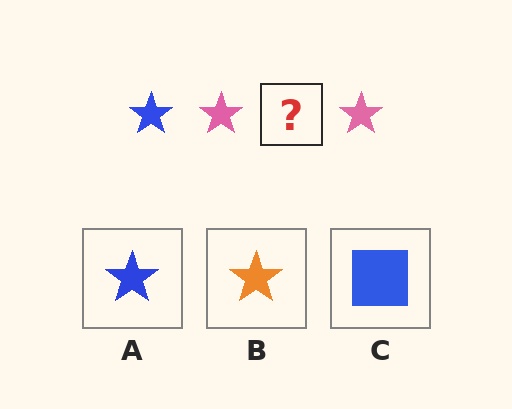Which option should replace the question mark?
Option A.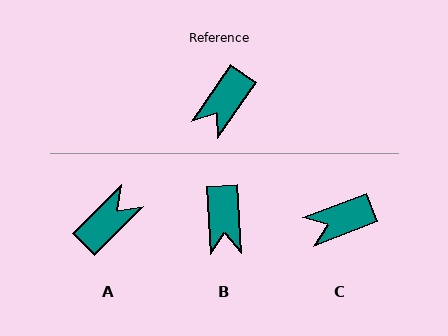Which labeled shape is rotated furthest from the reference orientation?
A, about 170 degrees away.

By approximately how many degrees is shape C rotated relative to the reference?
Approximately 34 degrees clockwise.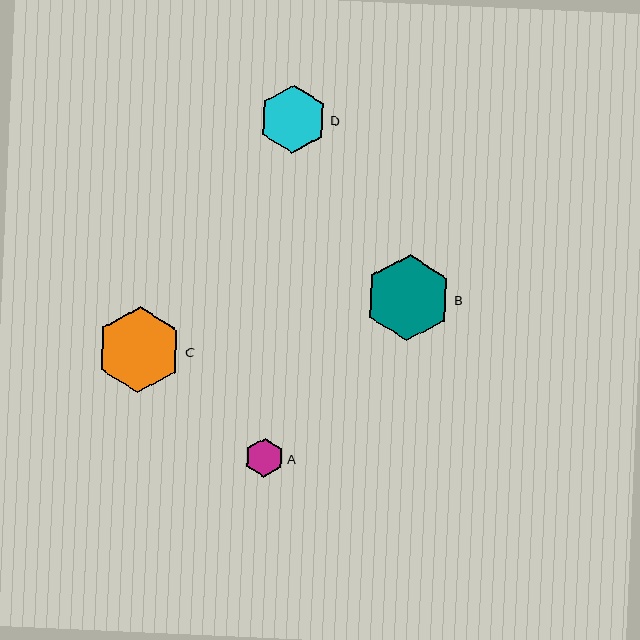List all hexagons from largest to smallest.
From largest to smallest: B, C, D, A.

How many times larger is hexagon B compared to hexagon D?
Hexagon B is approximately 1.3 times the size of hexagon D.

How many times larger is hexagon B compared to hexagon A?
Hexagon B is approximately 2.2 times the size of hexagon A.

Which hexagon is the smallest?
Hexagon A is the smallest with a size of approximately 39 pixels.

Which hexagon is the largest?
Hexagon B is the largest with a size of approximately 86 pixels.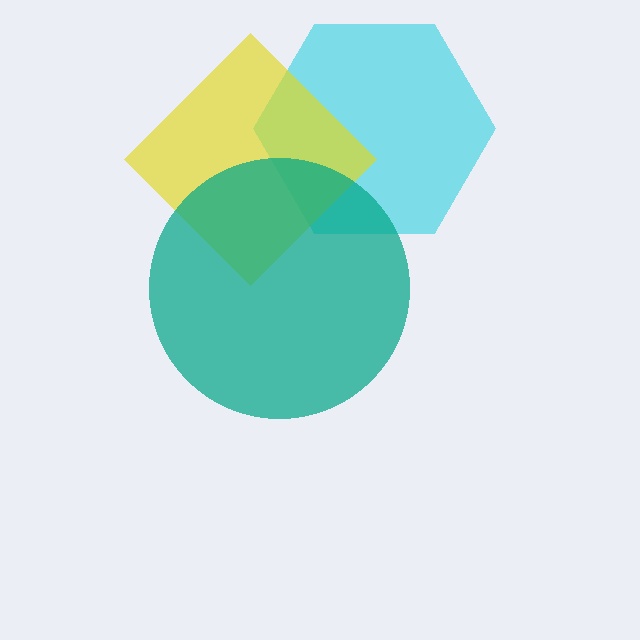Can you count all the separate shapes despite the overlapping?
Yes, there are 3 separate shapes.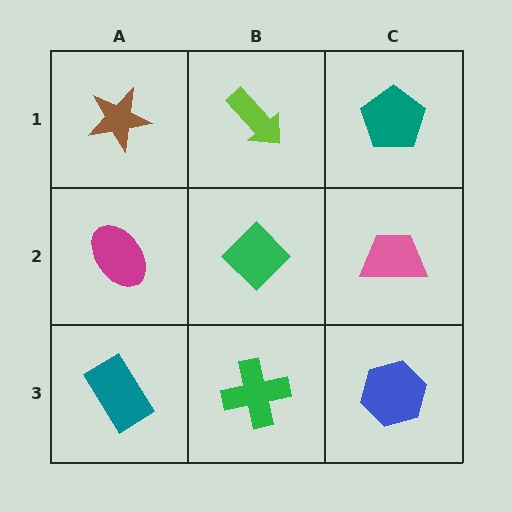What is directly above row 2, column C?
A teal pentagon.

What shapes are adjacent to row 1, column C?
A pink trapezoid (row 2, column C), a lime arrow (row 1, column B).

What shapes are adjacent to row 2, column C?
A teal pentagon (row 1, column C), a blue hexagon (row 3, column C), a green diamond (row 2, column B).